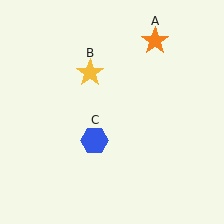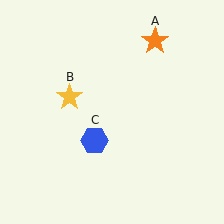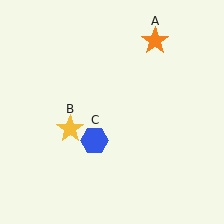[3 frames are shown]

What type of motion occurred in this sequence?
The yellow star (object B) rotated counterclockwise around the center of the scene.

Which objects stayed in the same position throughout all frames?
Orange star (object A) and blue hexagon (object C) remained stationary.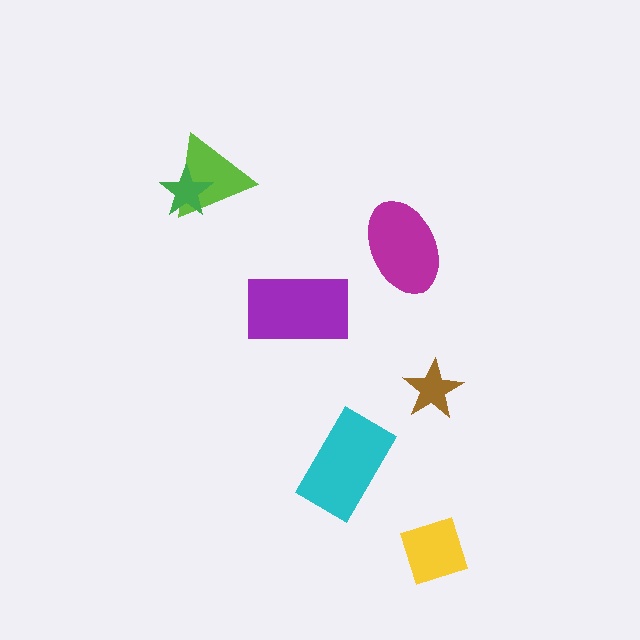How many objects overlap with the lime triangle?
1 object overlaps with the lime triangle.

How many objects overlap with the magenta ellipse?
0 objects overlap with the magenta ellipse.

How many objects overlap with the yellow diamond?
0 objects overlap with the yellow diamond.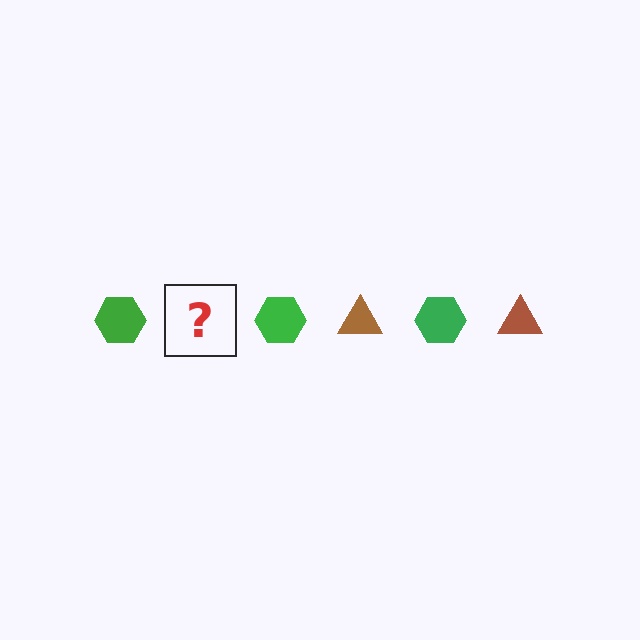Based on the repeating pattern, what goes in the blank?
The blank should be a brown triangle.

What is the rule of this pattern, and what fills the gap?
The rule is that the pattern alternates between green hexagon and brown triangle. The gap should be filled with a brown triangle.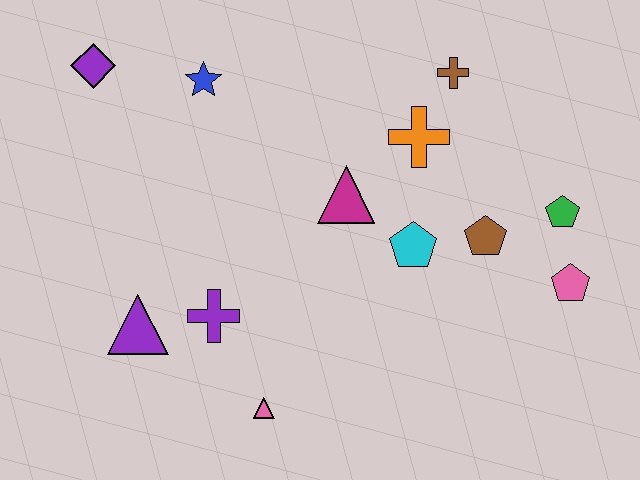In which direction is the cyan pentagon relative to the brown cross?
The cyan pentagon is below the brown cross.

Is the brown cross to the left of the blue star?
No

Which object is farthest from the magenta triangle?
The purple diamond is farthest from the magenta triangle.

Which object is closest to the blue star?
The purple diamond is closest to the blue star.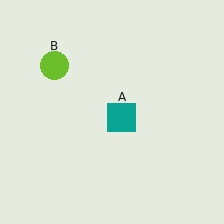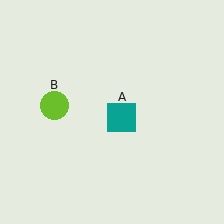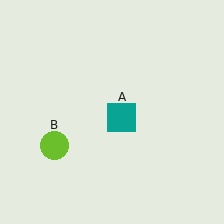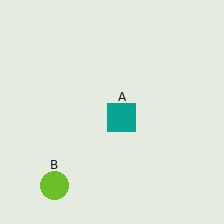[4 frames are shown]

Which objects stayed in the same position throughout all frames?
Teal square (object A) remained stationary.